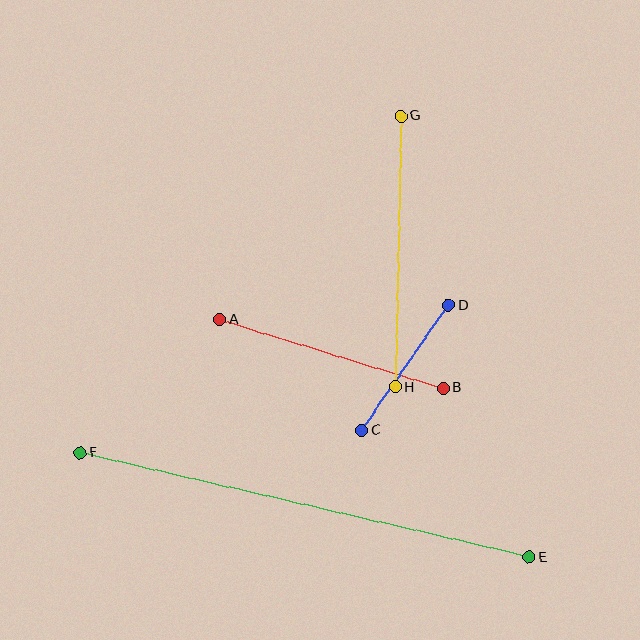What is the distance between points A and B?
The distance is approximately 233 pixels.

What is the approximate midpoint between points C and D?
The midpoint is at approximately (405, 368) pixels.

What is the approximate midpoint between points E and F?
The midpoint is at approximately (305, 505) pixels.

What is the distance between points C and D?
The distance is approximately 152 pixels.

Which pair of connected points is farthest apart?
Points E and F are farthest apart.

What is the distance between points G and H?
The distance is approximately 271 pixels.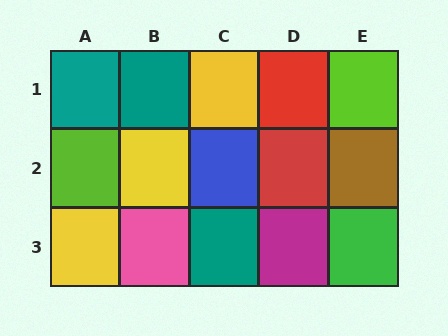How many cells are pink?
1 cell is pink.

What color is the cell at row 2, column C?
Blue.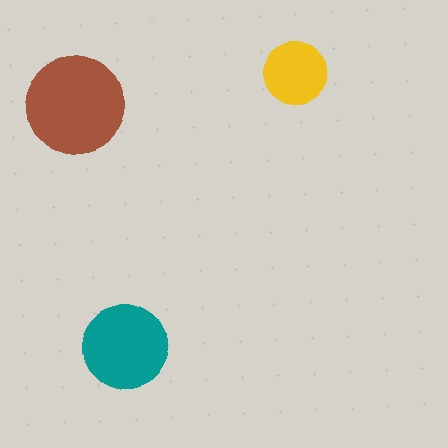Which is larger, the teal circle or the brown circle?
The brown one.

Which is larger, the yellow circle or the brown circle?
The brown one.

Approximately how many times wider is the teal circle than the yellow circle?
About 1.5 times wider.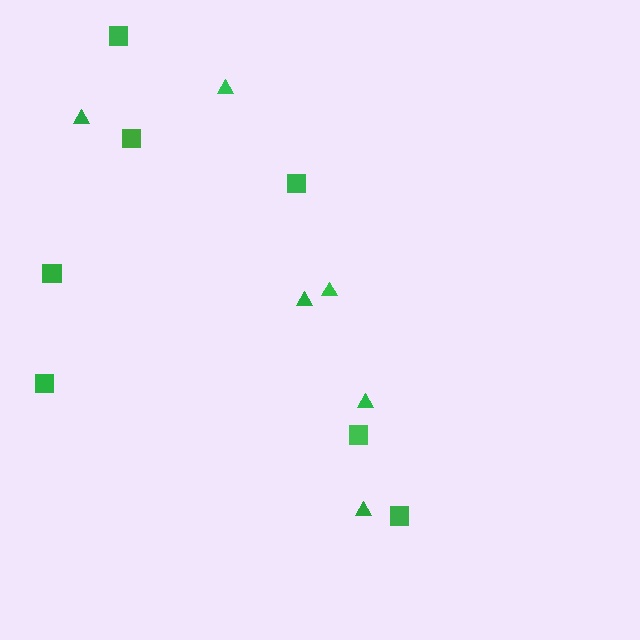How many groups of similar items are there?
There are 2 groups: one group of squares (7) and one group of triangles (6).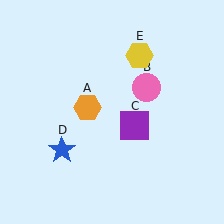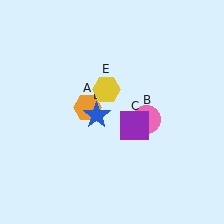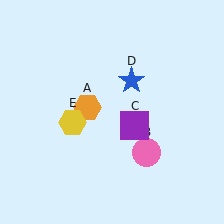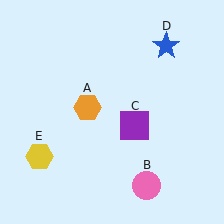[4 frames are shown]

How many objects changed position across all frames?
3 objects changed position: pink circle (object B), blue star (object D), yellow hexagon (object E).